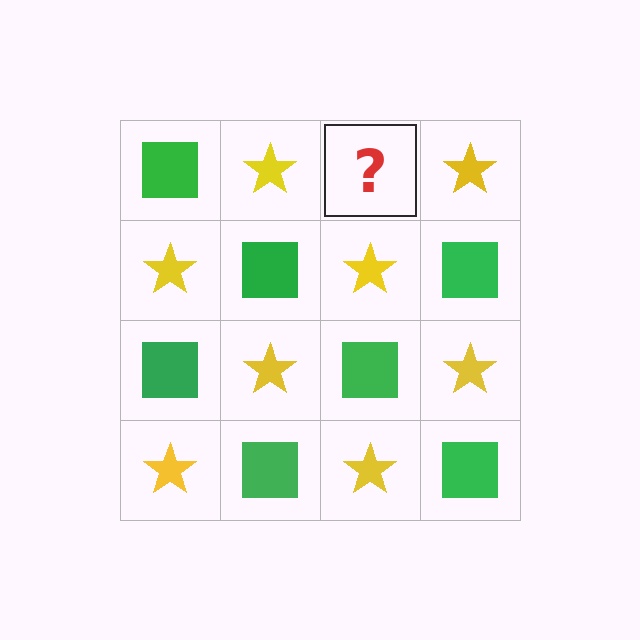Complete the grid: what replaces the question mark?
The question mark should be replaced with a green square.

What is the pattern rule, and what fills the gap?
The rule is that it alternates green square and yellow star in a checkerboard pattern. The gap should be filled with a green square.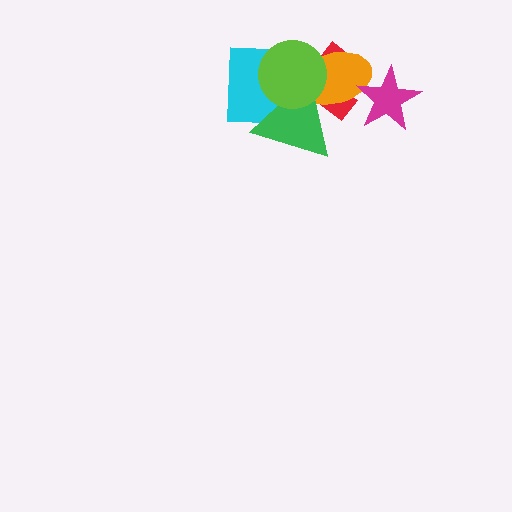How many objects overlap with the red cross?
4 objects overlap with the red cross.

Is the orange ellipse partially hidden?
Yes, it is partially covered by another shape.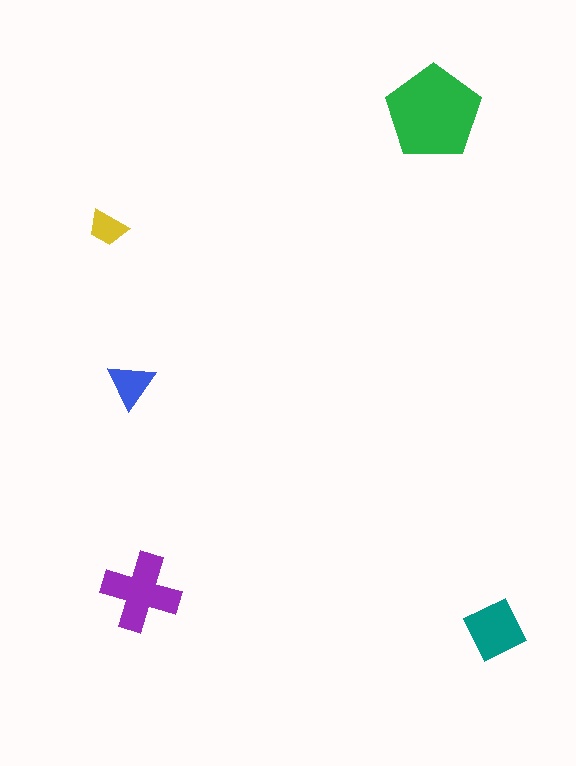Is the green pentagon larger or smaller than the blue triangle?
Larger.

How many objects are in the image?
There are 5 objects in the image.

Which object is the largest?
The green pentagon.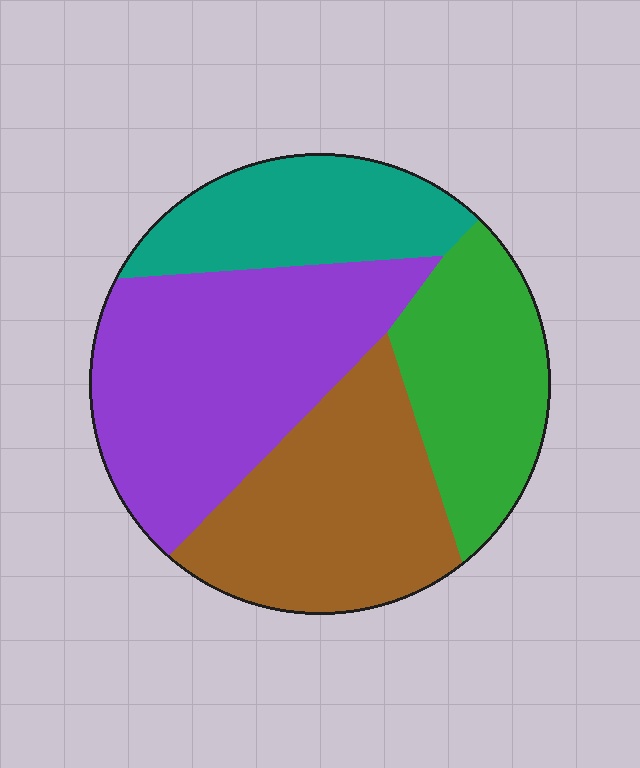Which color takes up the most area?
Purple, at roughly 35%.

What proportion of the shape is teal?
Teal covers about 20% of the shape.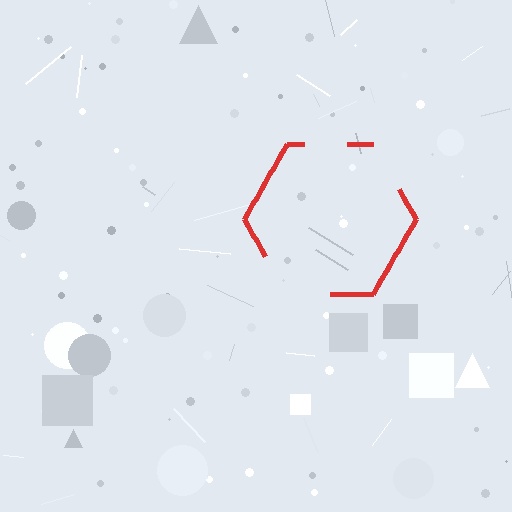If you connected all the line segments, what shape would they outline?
They would outline a hexagon.